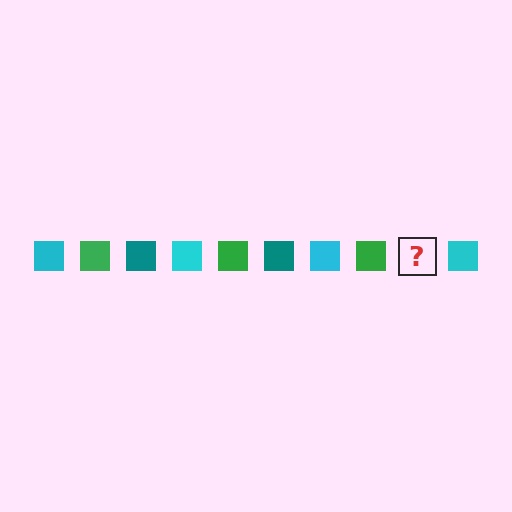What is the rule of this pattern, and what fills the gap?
The rule is that the pattern cycles through cyan, green, teal squares. The gap should be filled with a teal square.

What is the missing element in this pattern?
The missing element is a teal square.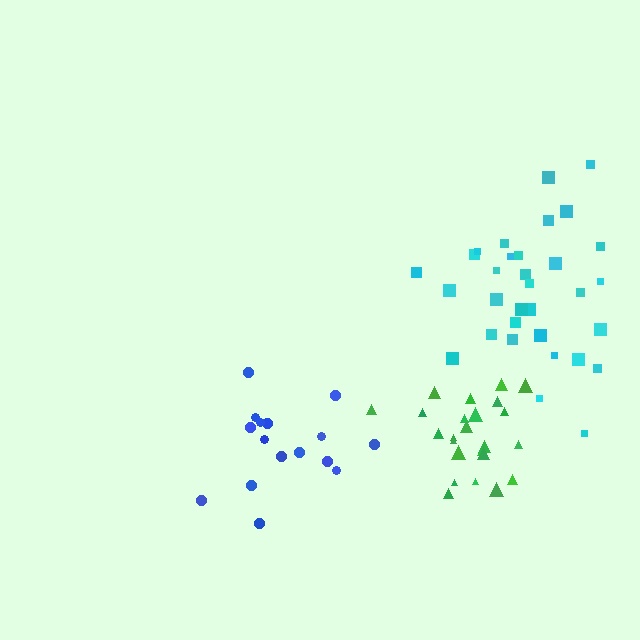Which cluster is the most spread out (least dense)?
Blue.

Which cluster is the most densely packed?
Green.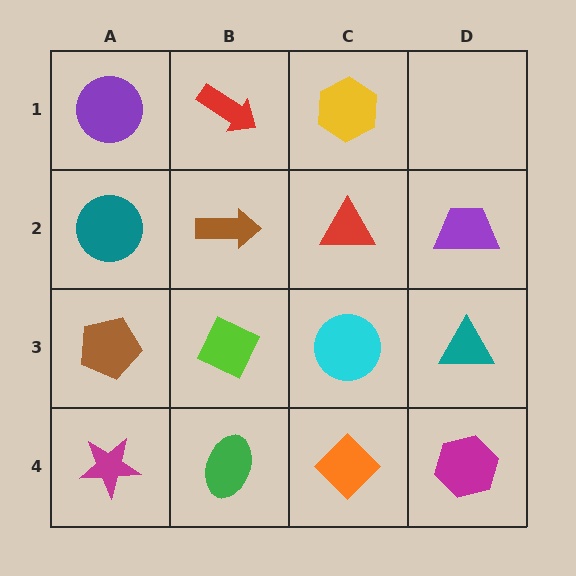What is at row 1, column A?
A purple circle.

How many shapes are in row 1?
3 shapes.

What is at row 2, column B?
A brown arrow.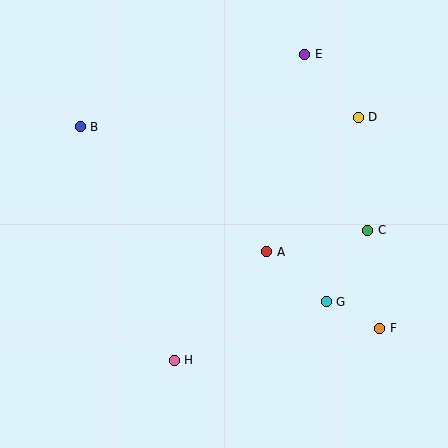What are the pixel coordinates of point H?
Point H is at (174, 360).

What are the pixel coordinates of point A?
Point A is at (267, 252).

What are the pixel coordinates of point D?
Point D is at (358, 117).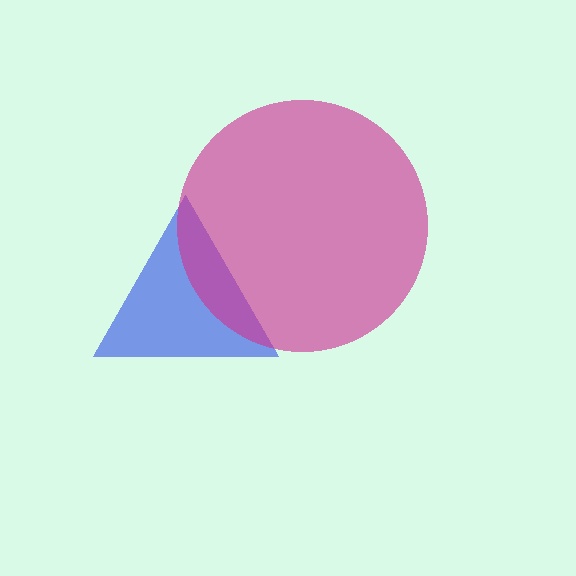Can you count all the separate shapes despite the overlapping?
Yes, there are 2 separate shapes.